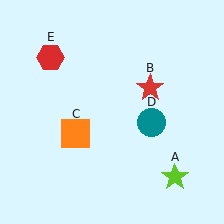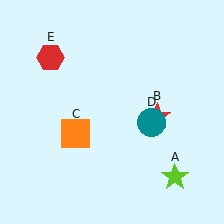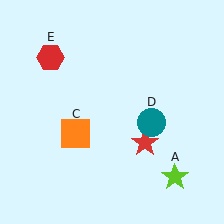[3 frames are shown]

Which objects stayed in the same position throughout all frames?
Lime star (object A) and orange square (object C) and teal circle (object D) and red hexagon (object E) remained stationary.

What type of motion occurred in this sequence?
The red star (object B) rotated clockwise around the center of the scene.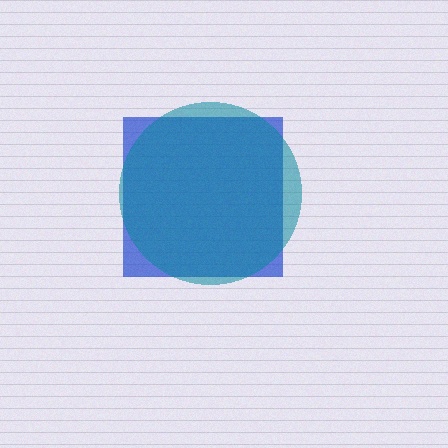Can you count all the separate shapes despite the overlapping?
Yes, there are 2 separate shapes.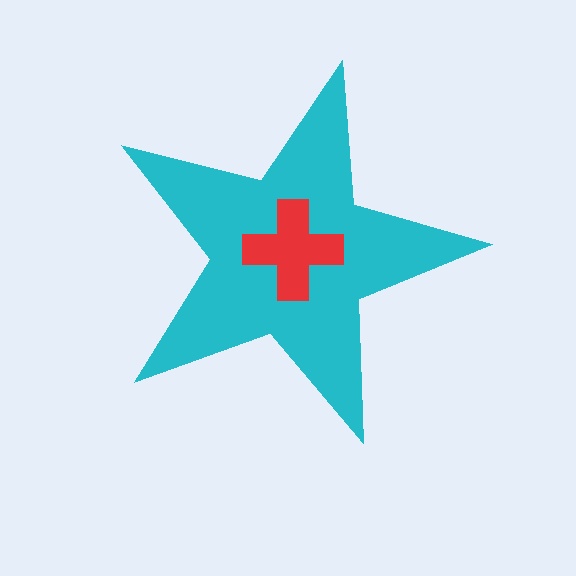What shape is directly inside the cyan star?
The red cross.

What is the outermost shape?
The cyan star.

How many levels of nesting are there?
2.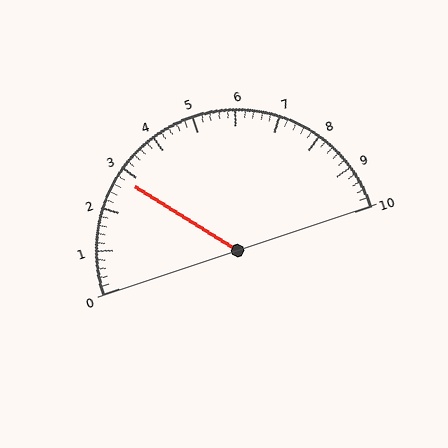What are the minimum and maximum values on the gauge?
The gauge ranges from 0 to 10.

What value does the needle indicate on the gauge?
The needle indicates approximately 2.8.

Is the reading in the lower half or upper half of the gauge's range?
The reading is in the lower half of the range (0 to 10).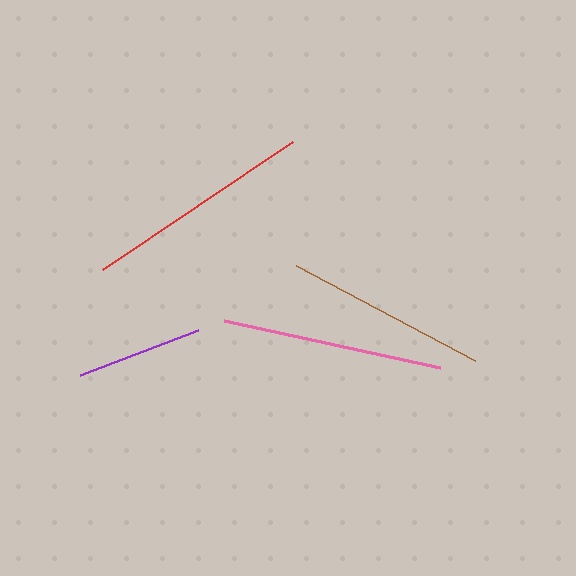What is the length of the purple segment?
The purple segment is approximately 126 pixels long.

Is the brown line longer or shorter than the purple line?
The brown line is longer than the purple line.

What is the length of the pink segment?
The pink segment is approximately 222 pixels long.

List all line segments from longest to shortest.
From longest to shortest: red, pink, brown, purple.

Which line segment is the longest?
The red line is the longest at approximately 229 pixels.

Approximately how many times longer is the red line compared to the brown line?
The red line is approximately 1.1 times the length of the brown line.